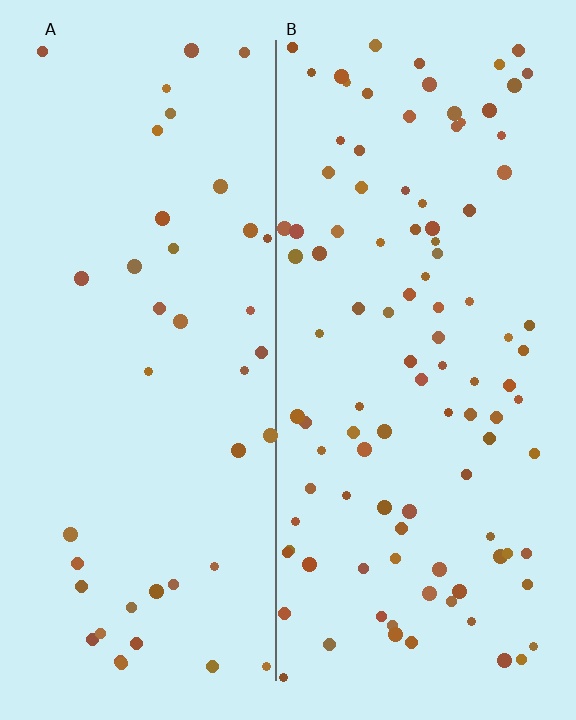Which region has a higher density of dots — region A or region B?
B (the right).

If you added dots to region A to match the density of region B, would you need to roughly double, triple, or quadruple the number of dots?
Approximately triple.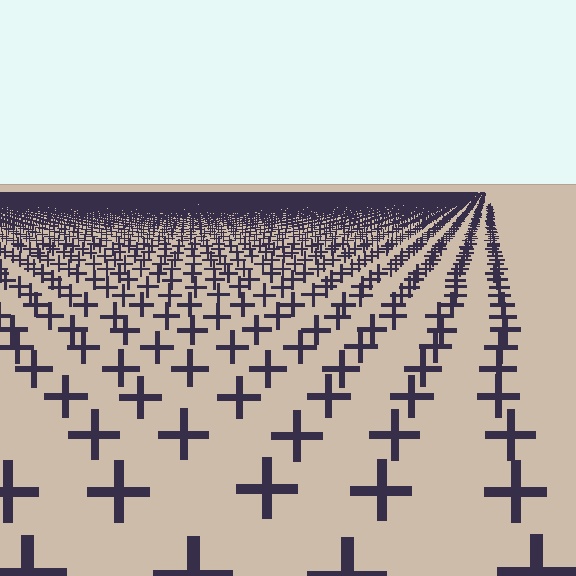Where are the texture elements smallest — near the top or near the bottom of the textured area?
Near the top.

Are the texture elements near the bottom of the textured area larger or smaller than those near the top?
Larger. Near the bottom, elements are closer to the viewer and appear at a bigger on-screen size.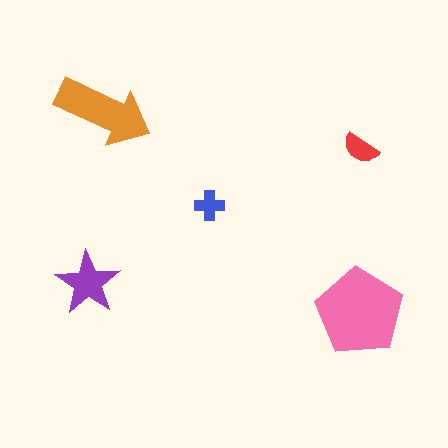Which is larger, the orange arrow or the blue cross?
The orange arrow.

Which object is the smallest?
The blue cross.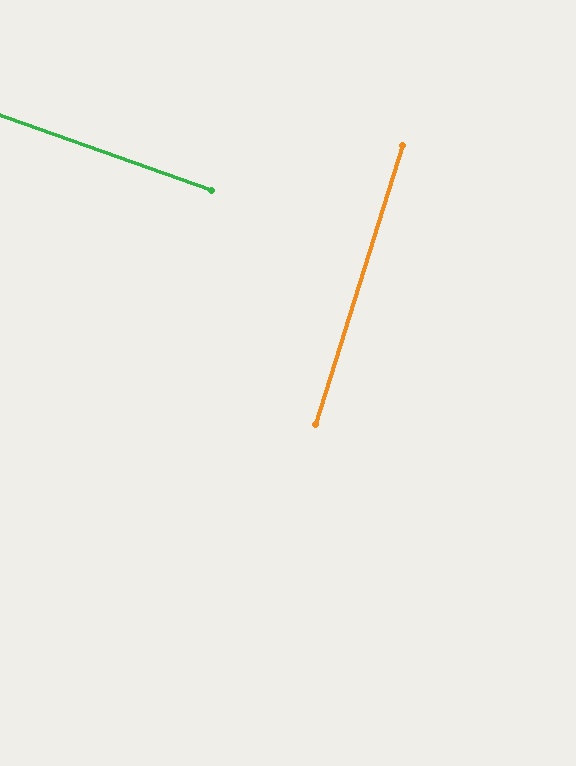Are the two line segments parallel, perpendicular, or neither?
Perpendicular — they meet at approximately 88°.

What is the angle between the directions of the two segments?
Approximately 88 degrees.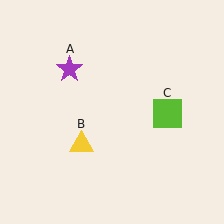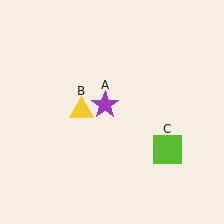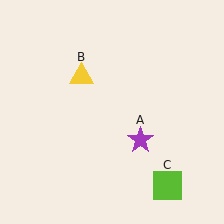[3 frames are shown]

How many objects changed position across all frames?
3 objects changed position: purple star (object A), yellow triangle (object B), lime square (object C).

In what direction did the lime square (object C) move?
The lime square (object C) moved down.